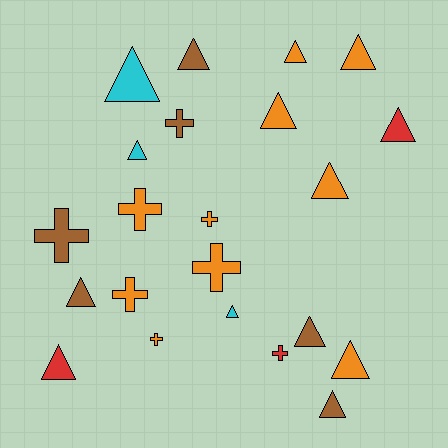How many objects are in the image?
There are 22 objects.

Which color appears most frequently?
Orange, with 10 objects.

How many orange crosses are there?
There are 5 orange crosses.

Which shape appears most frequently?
Triangle, with 14 objects.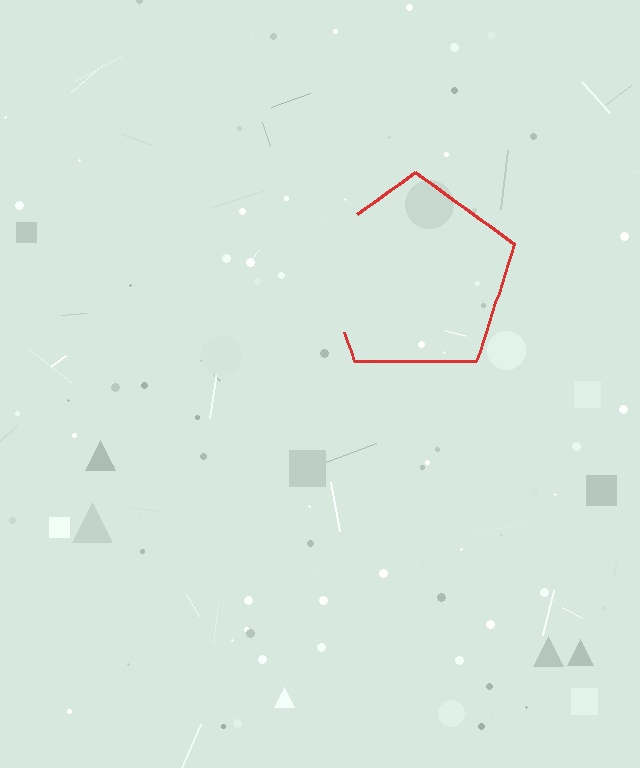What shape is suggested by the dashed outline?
The dashed outline suggests a pentagon.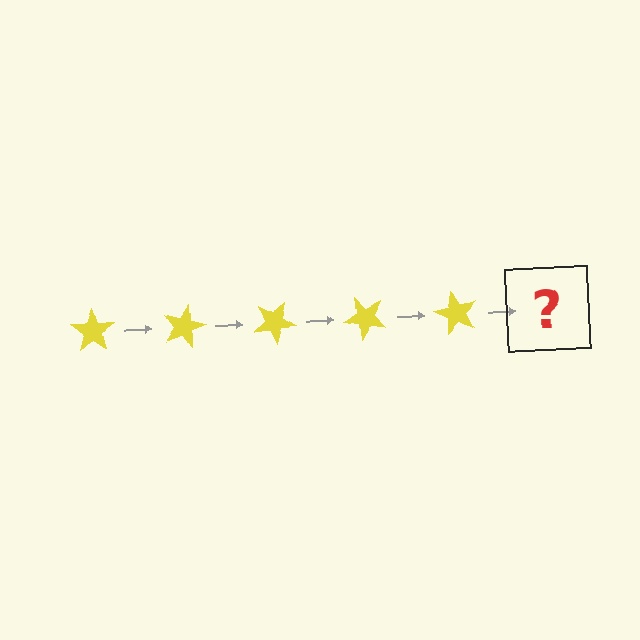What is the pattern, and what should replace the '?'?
The pattern is that the star rotates 15 degrees each step. The '?' should be a yellow star rotated 75 degrees.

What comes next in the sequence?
The next element should be a yellow star rotated 75 degrees.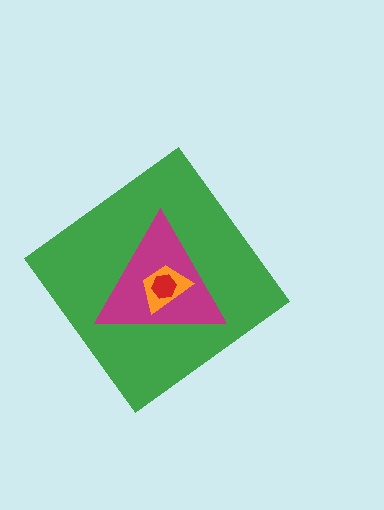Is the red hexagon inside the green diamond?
Yes.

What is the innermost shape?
The red hexagon.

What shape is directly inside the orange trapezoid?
The red hexagon.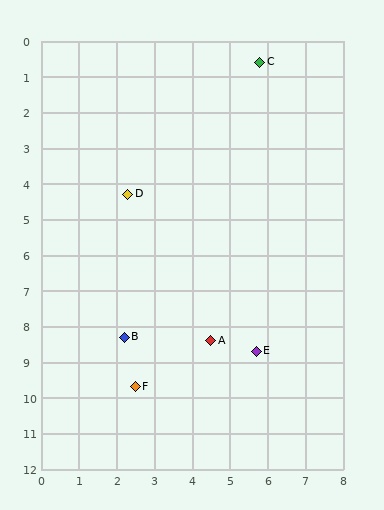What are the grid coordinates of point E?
Point E is at approximately (5.7, 8.7).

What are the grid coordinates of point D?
Point D is at approximately (2.3, 4.3).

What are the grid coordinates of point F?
Point F is at approximately (2.5, 9.7).